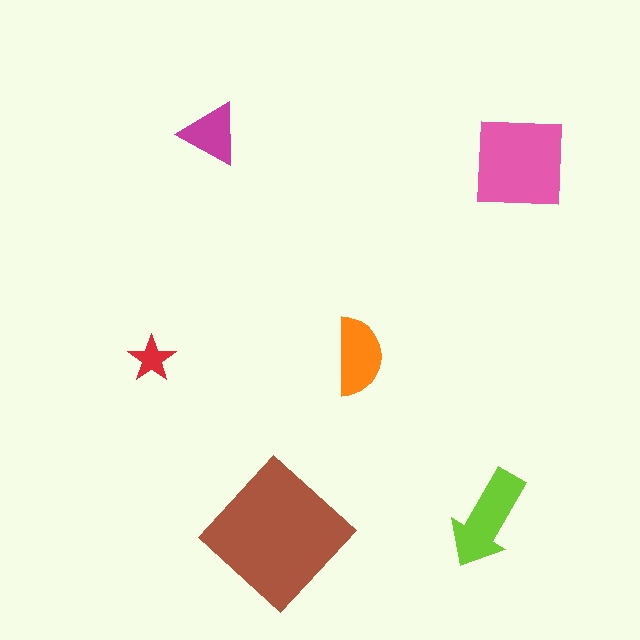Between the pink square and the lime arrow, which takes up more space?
The pink square.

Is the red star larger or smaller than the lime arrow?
Smaller.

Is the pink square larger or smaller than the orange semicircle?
Larger.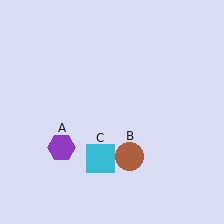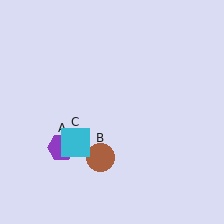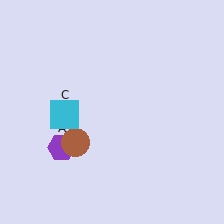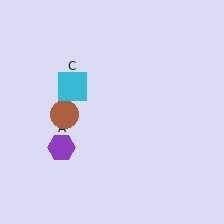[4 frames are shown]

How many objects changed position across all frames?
2 objects changed position: brown circle (object B), cyan square (object C).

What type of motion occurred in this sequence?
The brown circle (object B), cyan square (object C) rotated clockwise around the center of the scene.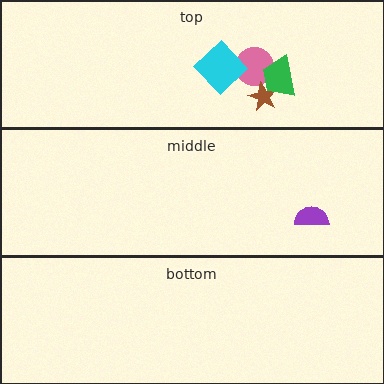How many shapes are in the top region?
4.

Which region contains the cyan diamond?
The top region.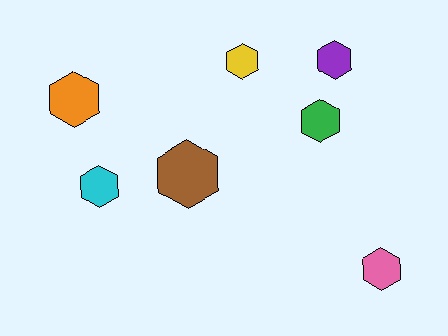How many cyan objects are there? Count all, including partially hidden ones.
There is 1 cyan object.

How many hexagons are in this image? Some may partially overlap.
There are 7 hexagons.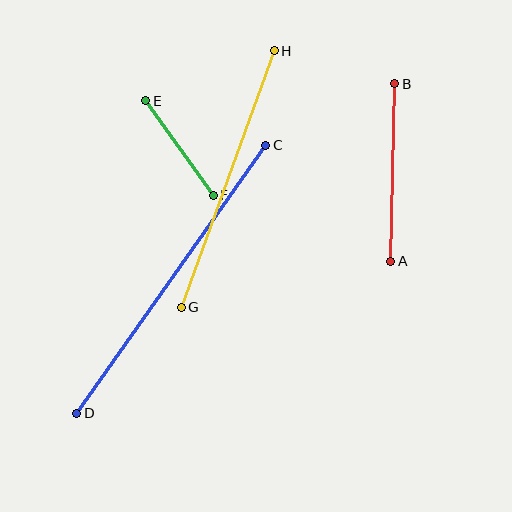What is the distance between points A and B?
The distance is approximately 177 pixels.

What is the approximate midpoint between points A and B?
The midpoint is at approximately (393, 172) pixels.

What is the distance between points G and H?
The distance is approximately 273 pixels.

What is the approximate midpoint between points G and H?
The midpoint is at approximately (228, 179) pixels.